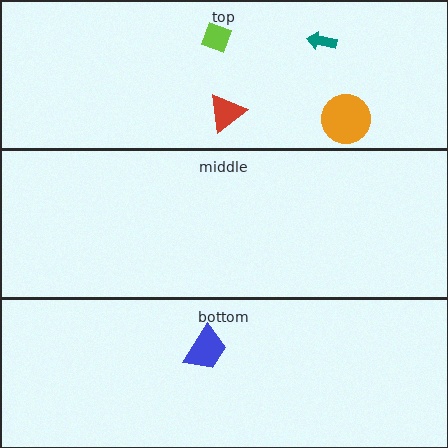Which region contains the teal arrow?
The top region.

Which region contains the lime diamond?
The top region.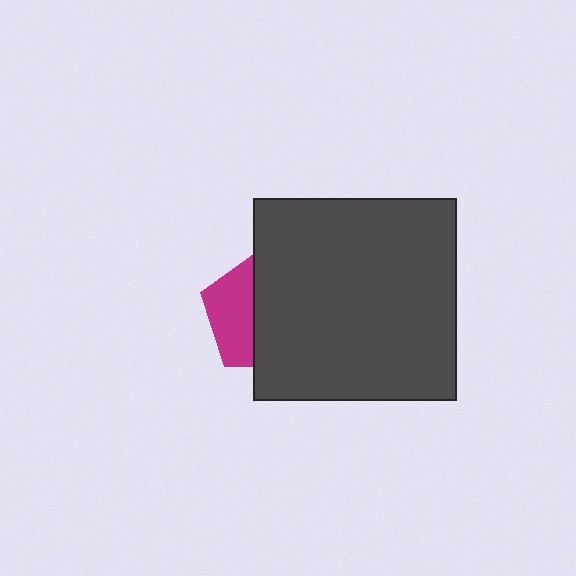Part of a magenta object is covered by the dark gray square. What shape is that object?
It is a pentagon.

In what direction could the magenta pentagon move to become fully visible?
The magenta pentagon could move left. That would shift it out from behind the dark gray square entirely.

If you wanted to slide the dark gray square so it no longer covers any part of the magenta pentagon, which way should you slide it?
Slide it right — that is the most direct way to separate the two shapes.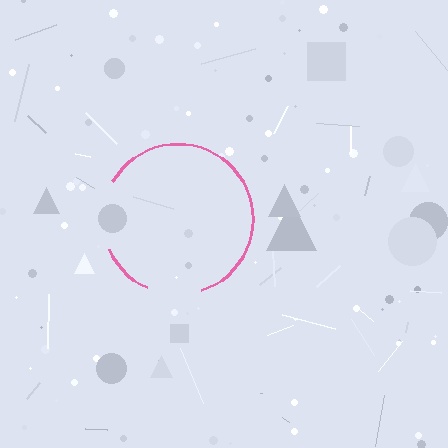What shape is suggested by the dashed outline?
The dashed outline suggests a circle.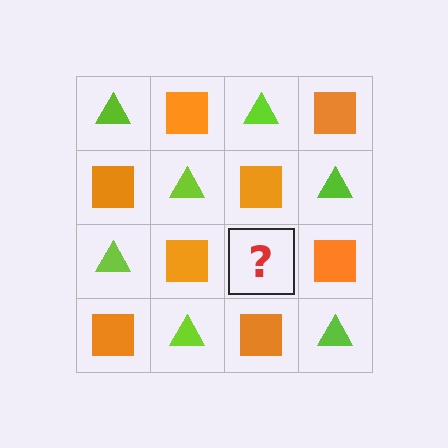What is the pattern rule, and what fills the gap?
The rule is that it alternates lime triangle and orange square in a checkerboard pattern. The gap should be filled with a lime triangle.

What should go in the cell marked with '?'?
The missing cell should contain a lime triangle.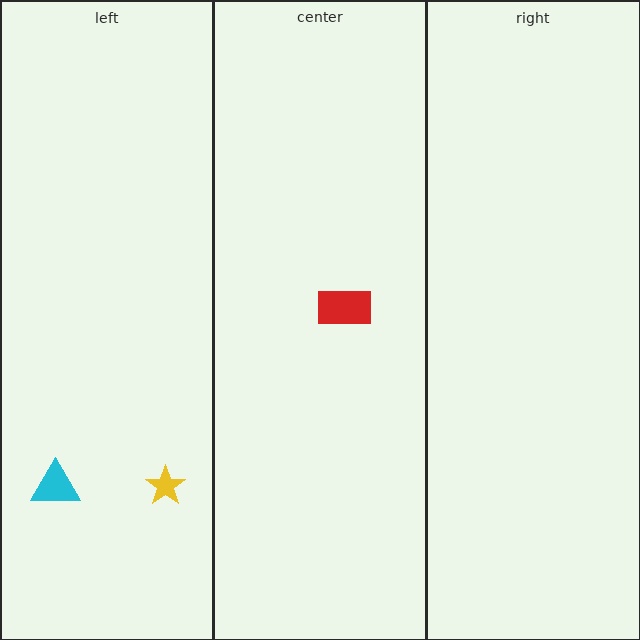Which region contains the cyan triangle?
The left region.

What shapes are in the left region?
The yellow star, the cyan triangle.